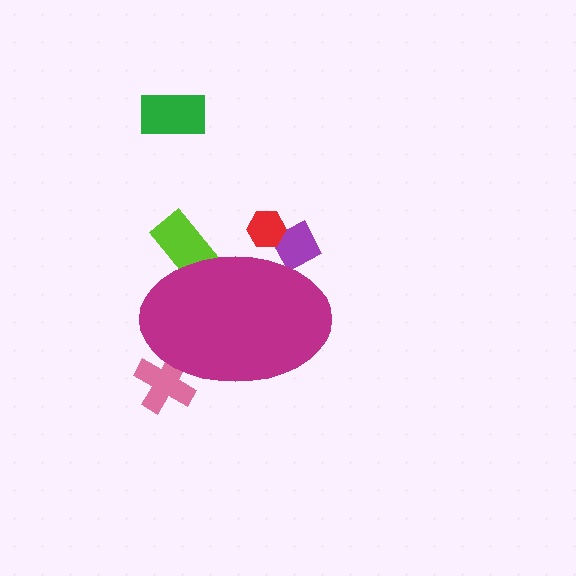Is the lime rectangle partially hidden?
Yes, the lime rectangle is partially hidden behind the magenta ellipse.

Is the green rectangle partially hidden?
No, the green rectangle is fully visible.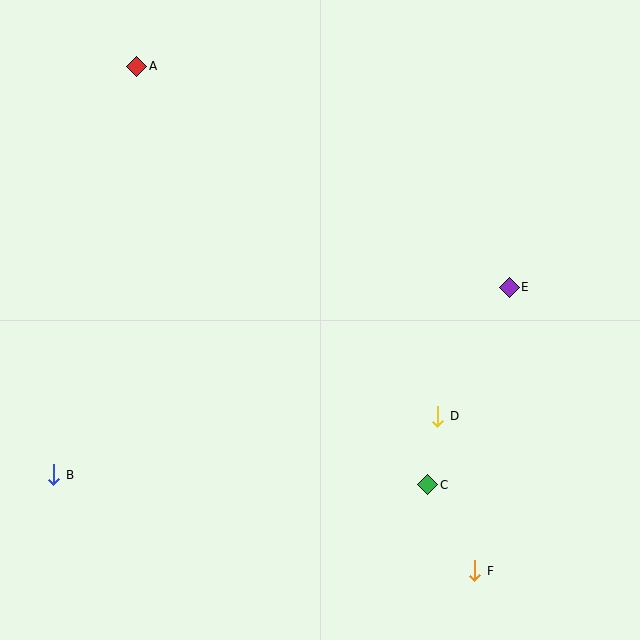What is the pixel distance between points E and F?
The distance between E and F is 285 pixels.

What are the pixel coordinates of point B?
Point B is at (54, 475).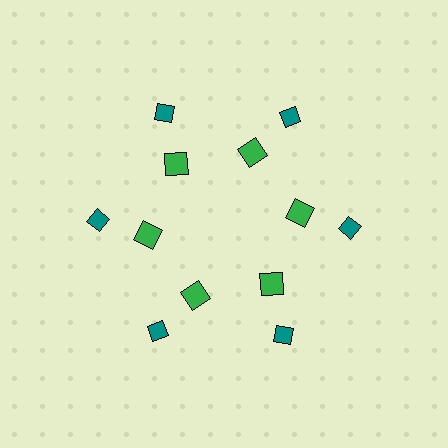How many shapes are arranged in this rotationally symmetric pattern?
There are 12 shapes, arranged in 6 groups of 2.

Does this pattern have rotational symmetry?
Yes, this pattern has 6-fold rotational symmetry. It looks the same after rotating 60 degrees around the center.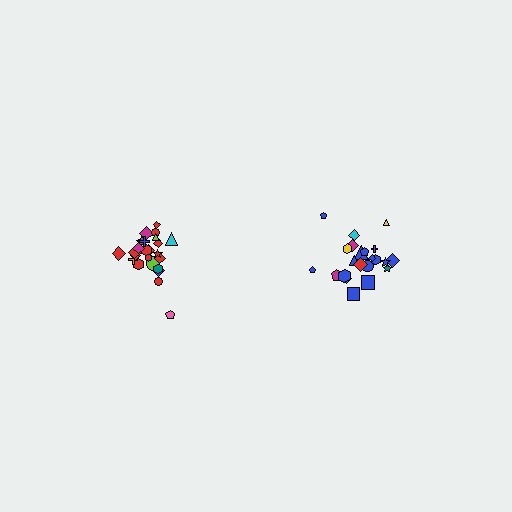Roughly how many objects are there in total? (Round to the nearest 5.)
Roughly 45 objects in total.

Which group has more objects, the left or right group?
The left group.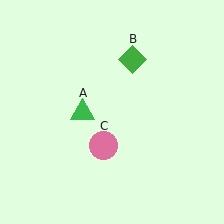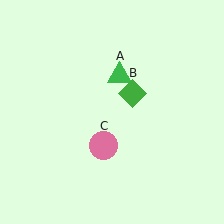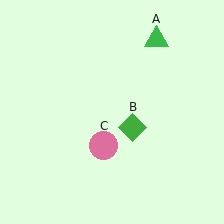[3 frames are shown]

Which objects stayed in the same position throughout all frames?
Pink circle (object C) remained stationary.